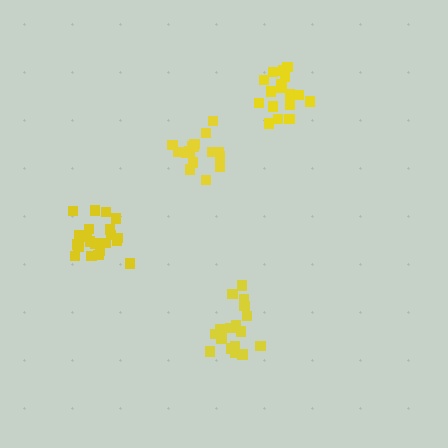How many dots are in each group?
Group 1: 21 dots, Group 2: 16 dots, Group 3: 17 dots, Group 4: 18 dots (72 total).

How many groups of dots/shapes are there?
There are 4 groups.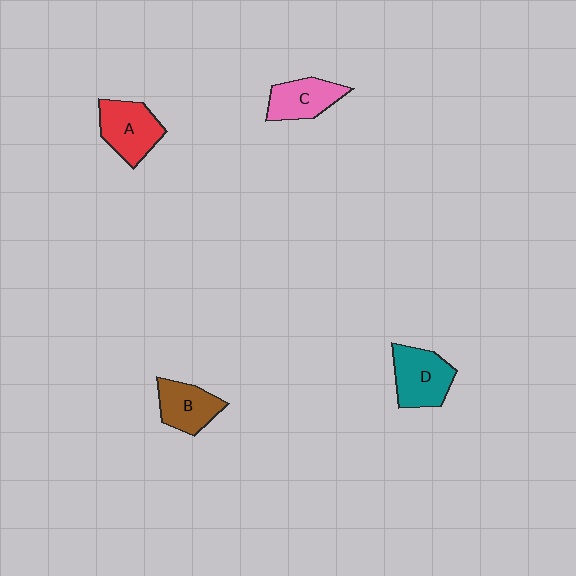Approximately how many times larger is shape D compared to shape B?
Approximately 1.2 times.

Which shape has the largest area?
Shape D (teal).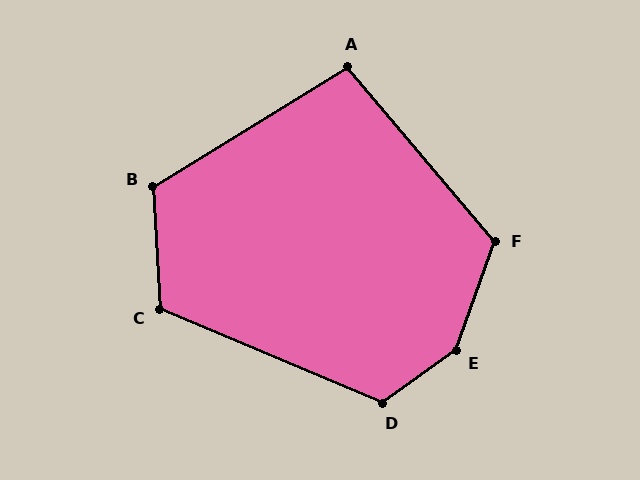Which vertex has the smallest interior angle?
A, at approximately 99 degrees.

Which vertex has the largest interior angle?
E, at approximately 146 degrees.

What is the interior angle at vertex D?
Approximately 121 degrees (obtuse).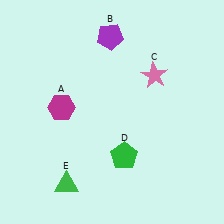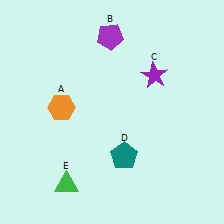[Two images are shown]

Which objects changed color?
A changed from magenta to orange. C changed from pink to purple. D changed from green to teal.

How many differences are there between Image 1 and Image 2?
There are 3 differences between the two images.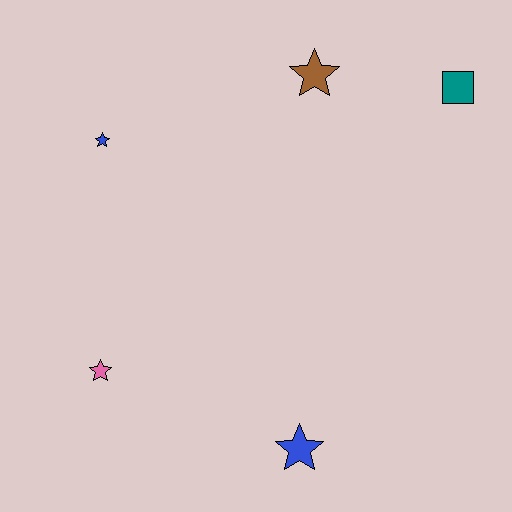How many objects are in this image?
There are 5 objects.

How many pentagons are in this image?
There are no pentagons.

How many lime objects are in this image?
There are no lime objects.